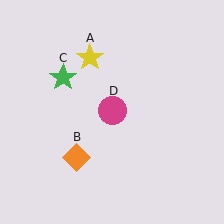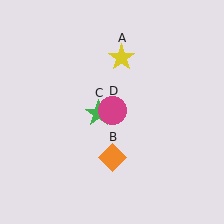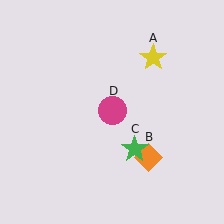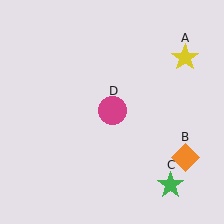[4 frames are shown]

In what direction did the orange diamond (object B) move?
The orange diamond (object B) moved right.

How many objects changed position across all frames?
3 objects changed position: yellow star (object A), orange diamond (object B), green star (object C).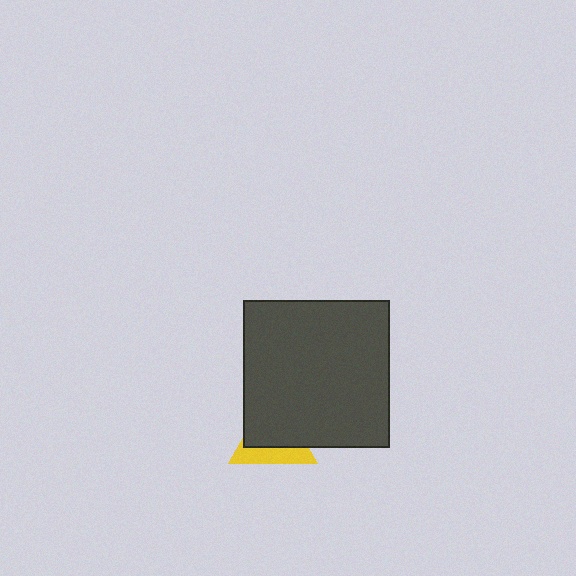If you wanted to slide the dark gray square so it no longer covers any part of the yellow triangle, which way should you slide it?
Slide it toward the upper-right — that is the most direct way to separate the two shapes.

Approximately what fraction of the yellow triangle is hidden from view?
Roughly 62% of the yellow triangle is hidden behind the dark gray square.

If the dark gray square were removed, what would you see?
You would see the complete yellow triangle.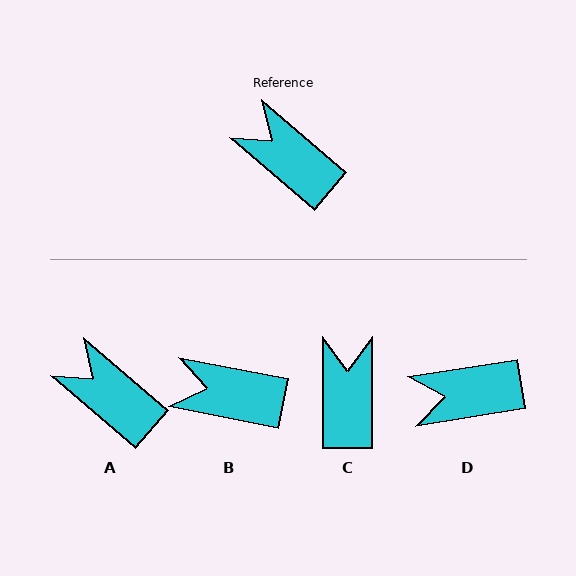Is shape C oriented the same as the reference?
No, it is off by about 50 degrees.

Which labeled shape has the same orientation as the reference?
A.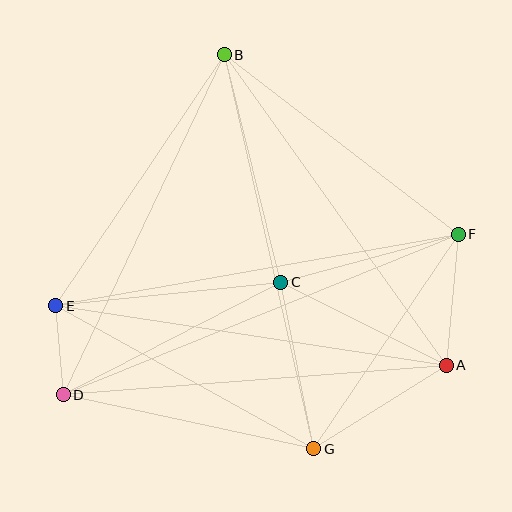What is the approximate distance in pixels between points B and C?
The distance between B and C is approximately 235 pixels.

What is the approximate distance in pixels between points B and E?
The distance between B and E is approximately 302 pixels.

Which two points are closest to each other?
Points D and E are closest to each other.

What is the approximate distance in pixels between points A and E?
The distance between A and E is approximately 395 pixels.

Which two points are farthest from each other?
Points D and F are farthest from each other.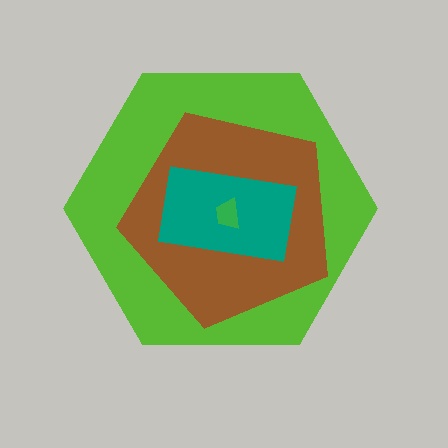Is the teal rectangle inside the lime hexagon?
Yes.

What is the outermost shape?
The lime hexagon.